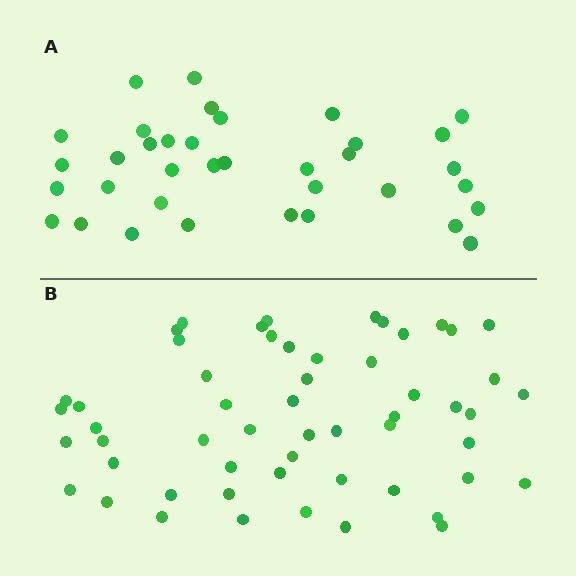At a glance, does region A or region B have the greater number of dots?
Region B (the bottom region) has more dots.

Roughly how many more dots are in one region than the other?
Region B has approximately 20 more dots than region A.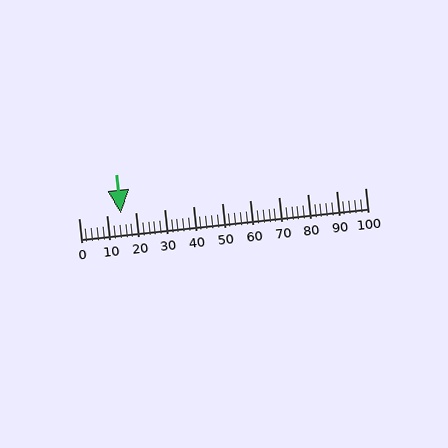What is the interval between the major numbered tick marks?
The major tick marks are spaced 10 units apart.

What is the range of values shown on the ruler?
The ruler shows values from 0 to 100.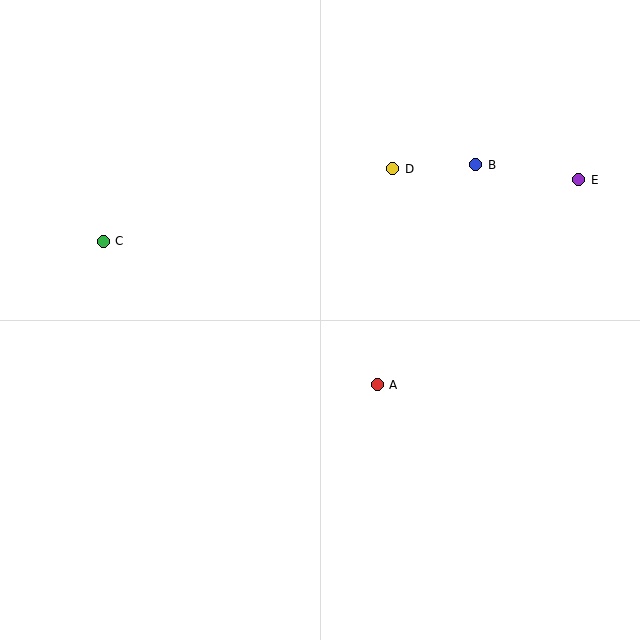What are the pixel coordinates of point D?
Point D is at (393, 169).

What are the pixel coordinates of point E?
Point E is at (579, 180).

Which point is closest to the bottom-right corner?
Point A is closest to the bottom-right corner.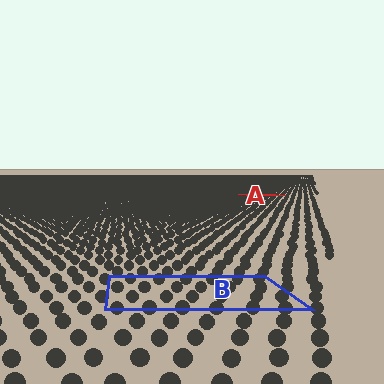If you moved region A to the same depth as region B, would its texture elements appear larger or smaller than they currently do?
They would appear larger. At a closer depth, the same texture elements are projected at a bigger on-screen size.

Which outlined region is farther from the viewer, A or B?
Region A is farther from the viewer — the texture elements inside it appear smaller and more densely packed.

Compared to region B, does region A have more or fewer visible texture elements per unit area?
Region A has more texture elements per unit area — they are packed more densely because it is farther away.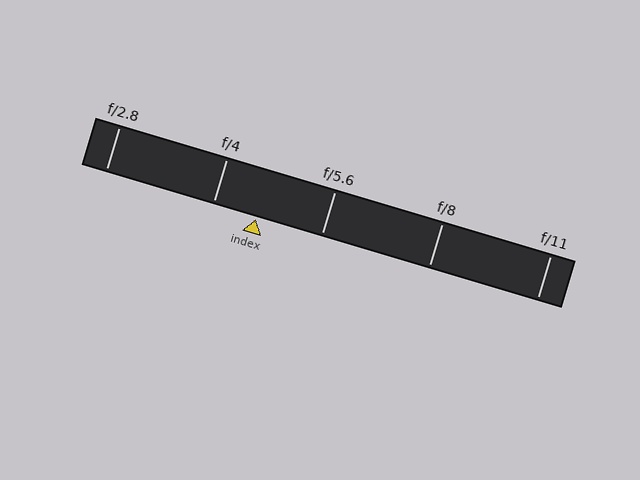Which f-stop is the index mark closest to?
The index mark is closest to f/4.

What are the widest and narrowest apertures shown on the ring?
The widest aperture shown is f/2.8 and the narrowest is f/11.